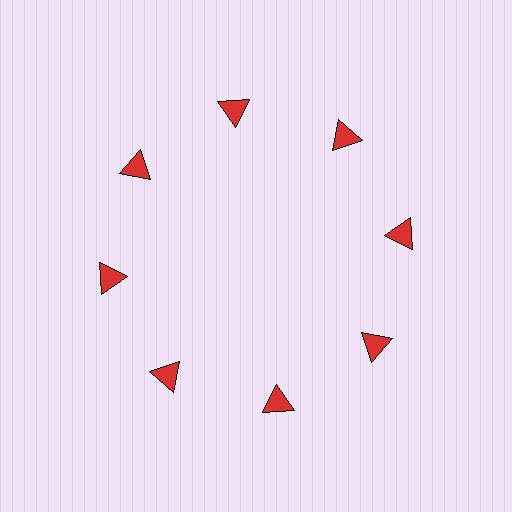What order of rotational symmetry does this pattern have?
This pattern has 8-fold rotational symmetry.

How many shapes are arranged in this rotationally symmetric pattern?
There are 8 shapes, arranged in 8 groups of 1.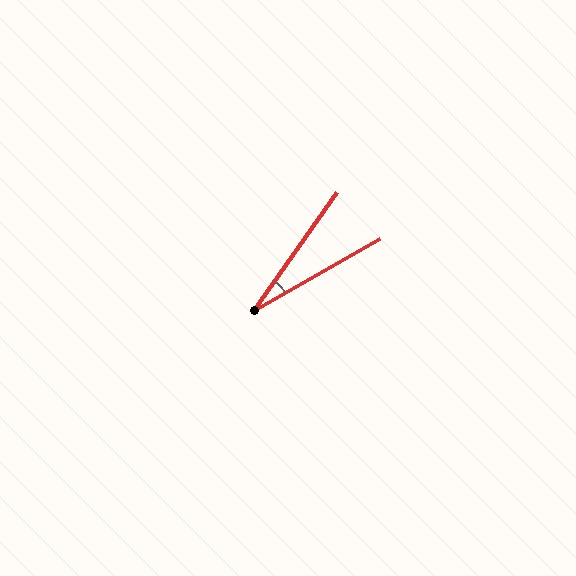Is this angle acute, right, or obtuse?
It is acute.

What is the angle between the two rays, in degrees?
Approximately 25 degrees.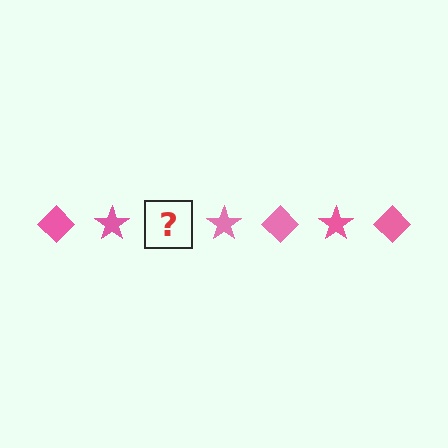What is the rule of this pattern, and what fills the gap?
The rule is that the pattern cycles through diamond, star shapes in pink. The gap should be filled with a pink diamond.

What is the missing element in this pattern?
The missing element is a pink diamond.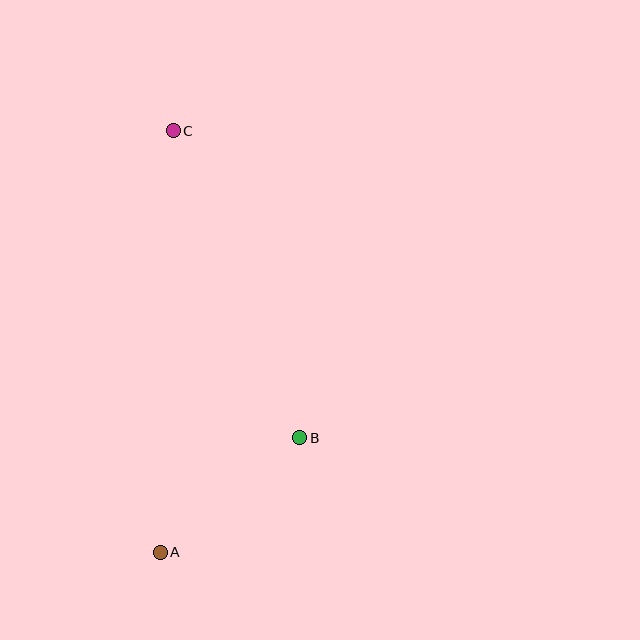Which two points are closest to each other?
Points A and B are closest to each other.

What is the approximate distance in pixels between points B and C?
The distance between B and C is approximately 332 pixels.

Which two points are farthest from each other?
Points A and C are farthest from each other.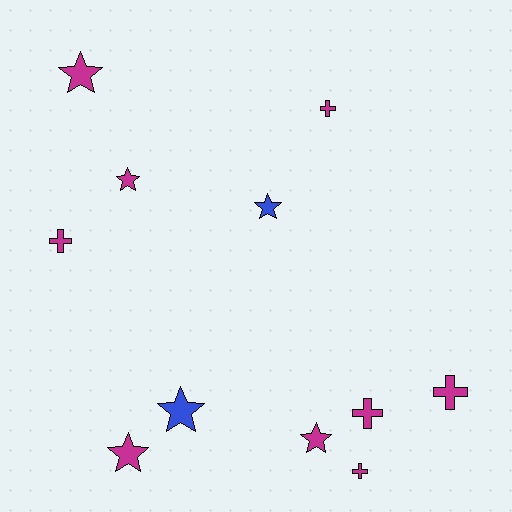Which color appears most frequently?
Magenta, with 9 objects.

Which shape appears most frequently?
Star, with 6 objects.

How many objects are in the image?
There are 11 objects.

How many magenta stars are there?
There are 4 magenta stars.